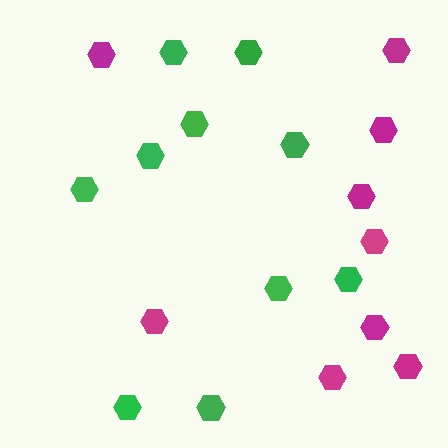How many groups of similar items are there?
There are 2 groups: one group of magenta hexagons (9) and one group of green hexagons (10).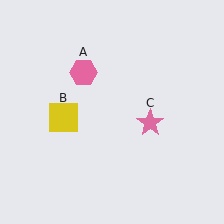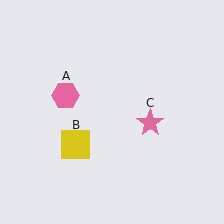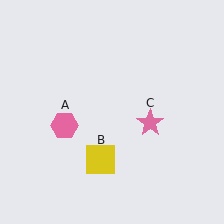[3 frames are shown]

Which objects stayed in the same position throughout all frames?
Pink star (object C) remained stationary.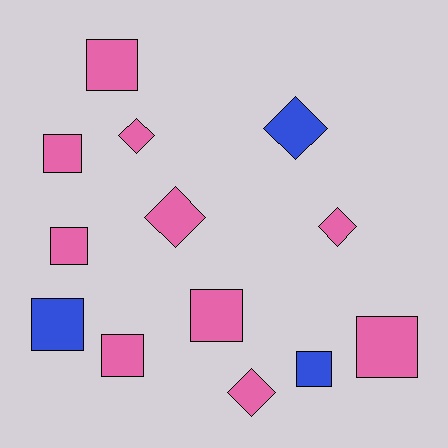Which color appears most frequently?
Pink, with 10 objects.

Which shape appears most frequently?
Square, with 8 objects.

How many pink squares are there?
There are 6 pink squares.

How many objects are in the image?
There are 13 objects.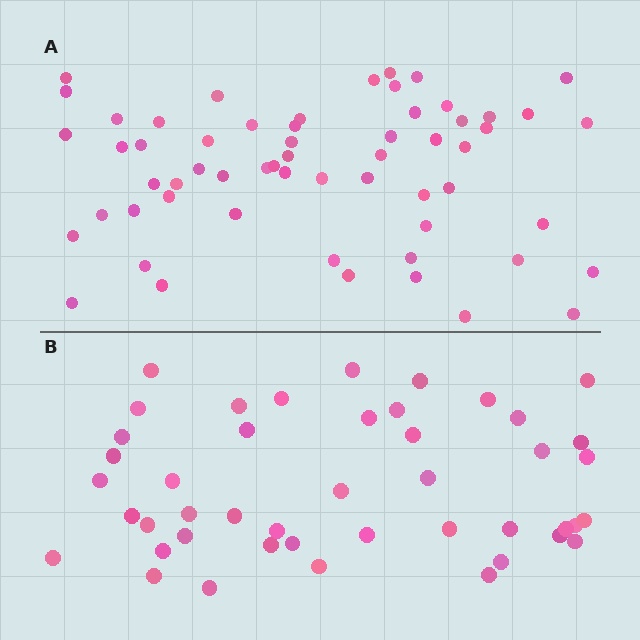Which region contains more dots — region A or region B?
Region A (the top region) has more dots.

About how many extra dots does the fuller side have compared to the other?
Region A has approximately 15 more dots than region B.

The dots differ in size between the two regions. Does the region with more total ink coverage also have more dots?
No. Region B has more total ink coverage because its dots are larger, but region A actually contains more individual dots. Total area can be misleading — the number of items is what matters here.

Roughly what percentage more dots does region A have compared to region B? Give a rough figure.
About 30% more.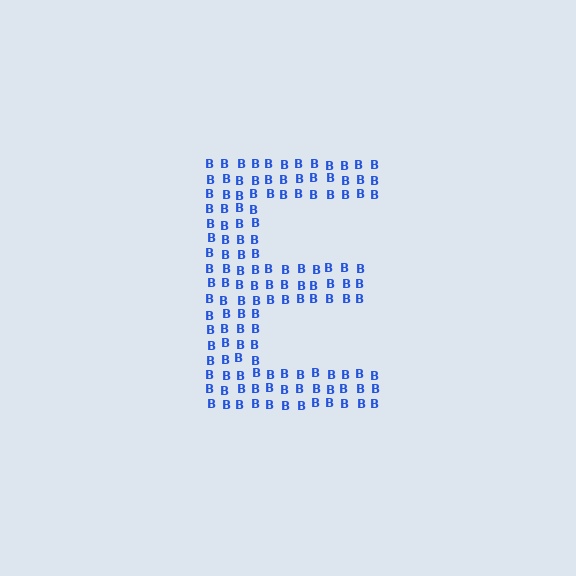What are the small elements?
The small elements are letter B's.